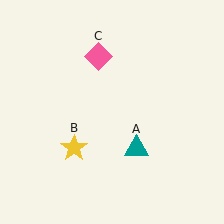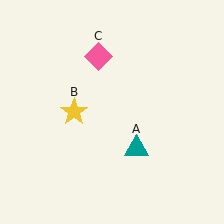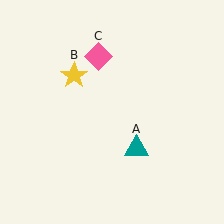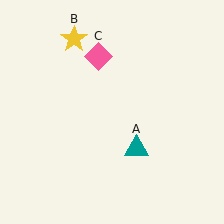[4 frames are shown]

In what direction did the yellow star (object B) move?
The yellow star (object B) moved up.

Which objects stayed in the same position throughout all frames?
Teal triangle (object A) and pink diamond (object C) remained stationary.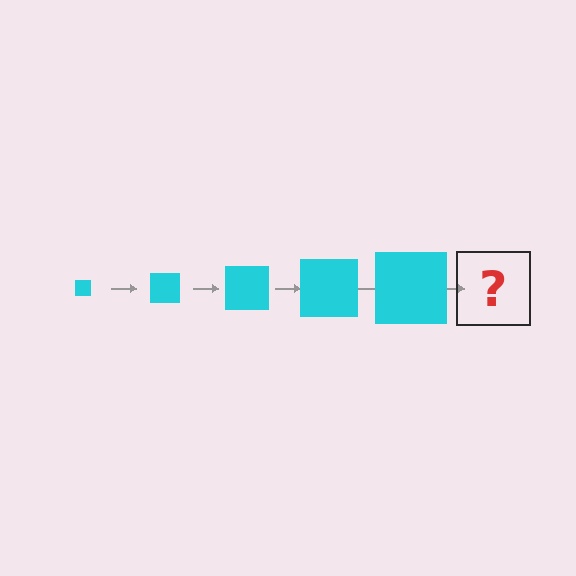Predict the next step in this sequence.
The next step is a cyan square, larger than the previous one.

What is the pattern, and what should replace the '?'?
The pattern is that the square gets progressively larger each step. The '?' should be a cyan square, larger than the previous one.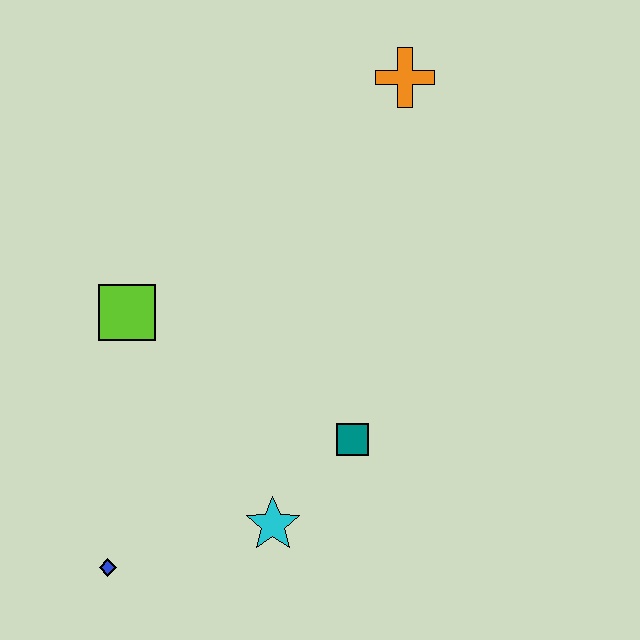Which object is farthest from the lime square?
The orange cross is farthest from the lime square.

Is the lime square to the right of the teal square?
No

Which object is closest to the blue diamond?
The cyan star is closest to the blue diamond.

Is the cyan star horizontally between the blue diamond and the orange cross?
Yes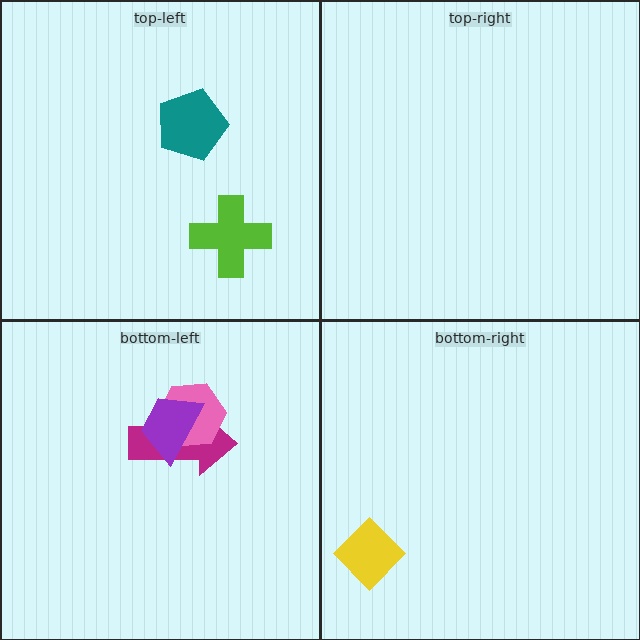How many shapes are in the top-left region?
2.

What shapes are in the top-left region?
The lime cross, the teal pentagon.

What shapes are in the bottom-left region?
The magenta arrow, the pink hexagon, the purple trapezoid.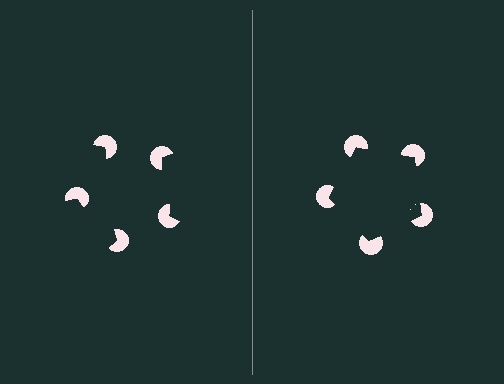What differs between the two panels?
The pac-man discs are positioned identically on both sides; only the wedge orientations differ. On the right they align to a pentagon; on the left they are misaligned.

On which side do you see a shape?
An illusory pentagon appears on the right side. On the left side the wedge cuts are rotated, so no coherent shape forms.